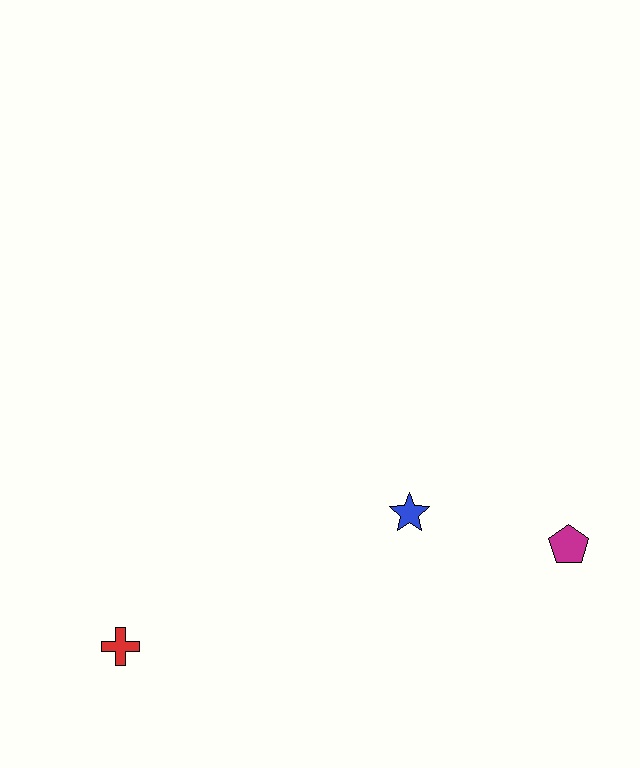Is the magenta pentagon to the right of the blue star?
Yes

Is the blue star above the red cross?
Yes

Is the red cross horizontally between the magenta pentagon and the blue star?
No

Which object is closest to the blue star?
The magenta pentagon is closest to the blue star.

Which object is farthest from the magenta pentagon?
The red cross is farthest from the magenta pentagon.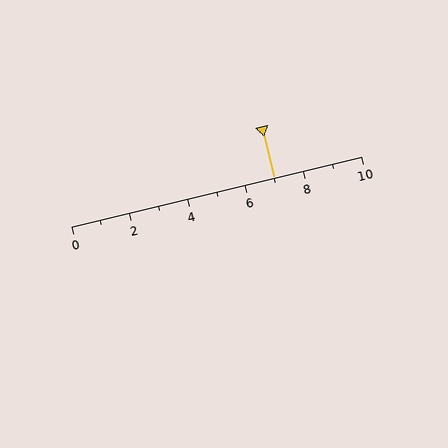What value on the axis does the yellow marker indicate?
The marker indicates approximately 7.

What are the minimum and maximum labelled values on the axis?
The axis runs from 0 to 10.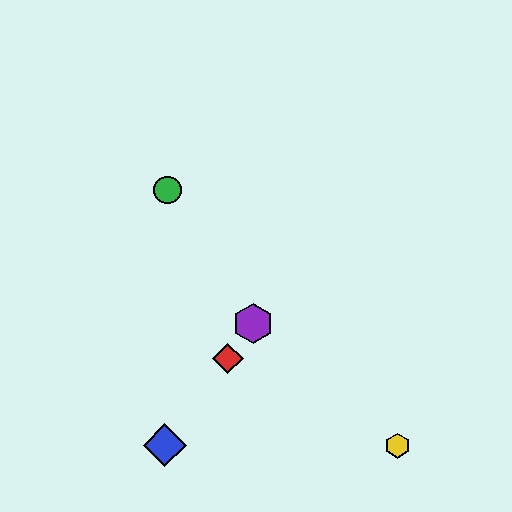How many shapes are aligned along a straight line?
3 shapes (the red diamond, the blue diamond, the purple hexagon) are aligned along a straight line.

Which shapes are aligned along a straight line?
The red diamond, the blue diamond, the purple hexagon are aligned along a straight line.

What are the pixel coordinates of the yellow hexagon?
The yellow hexagon is at (398, 446).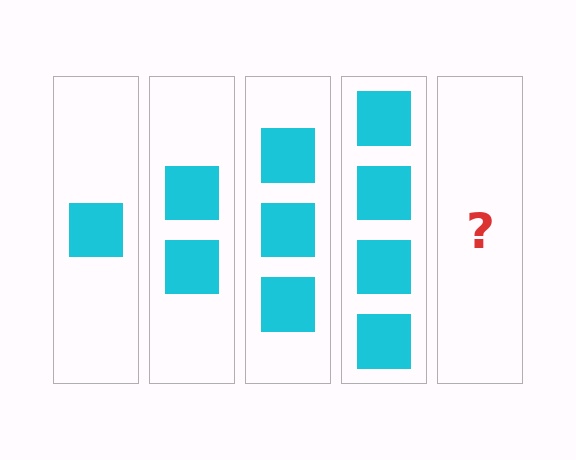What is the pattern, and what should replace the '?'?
The pattern is that each step adds one more square. The '?' should be 5 squares.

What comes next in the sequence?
The next element should be 5 squares.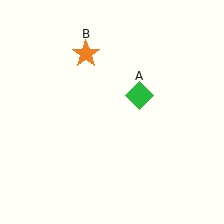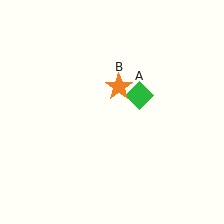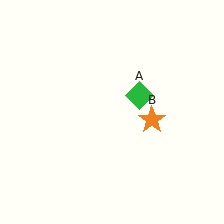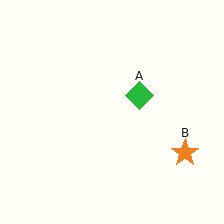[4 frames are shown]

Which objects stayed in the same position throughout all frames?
Green diamond (object A) remained stationary.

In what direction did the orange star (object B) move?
The orange star (object B) moved down and to the right.